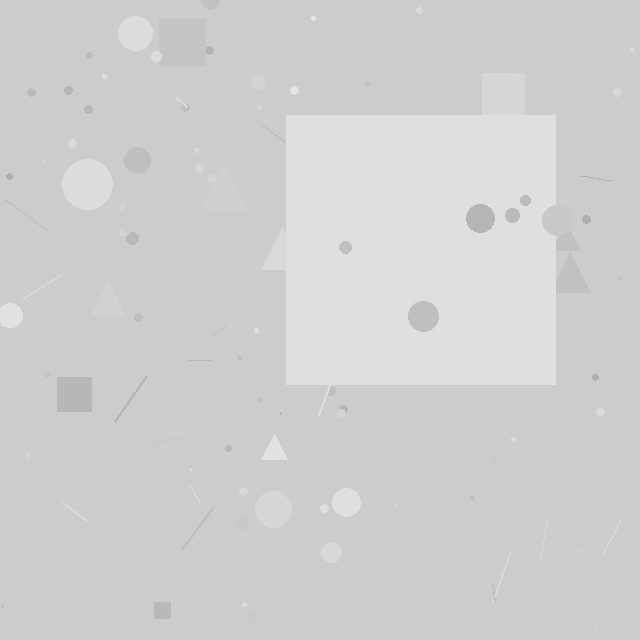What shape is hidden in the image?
A square is hidden in the image.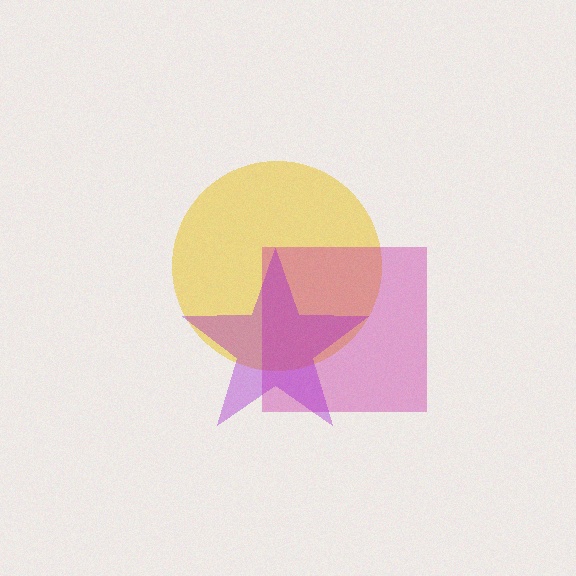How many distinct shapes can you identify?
There are 3 distinct shapes: a yellow circle, a magenta square, a purple star.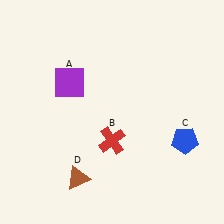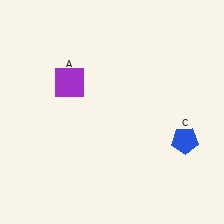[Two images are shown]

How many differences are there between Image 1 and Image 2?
There are 2 differences between the two images.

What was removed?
The brown triangle (D), the red cross (B) were removed in Image 2.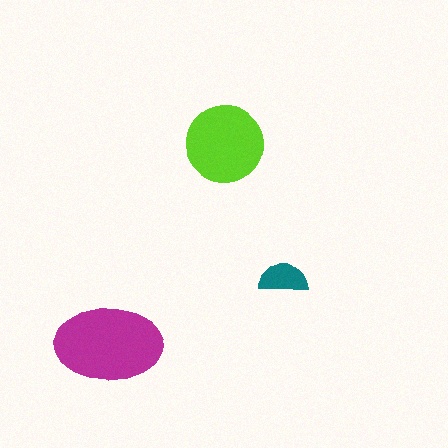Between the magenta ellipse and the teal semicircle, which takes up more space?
The magenta ellipse.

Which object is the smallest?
The teal semicircle.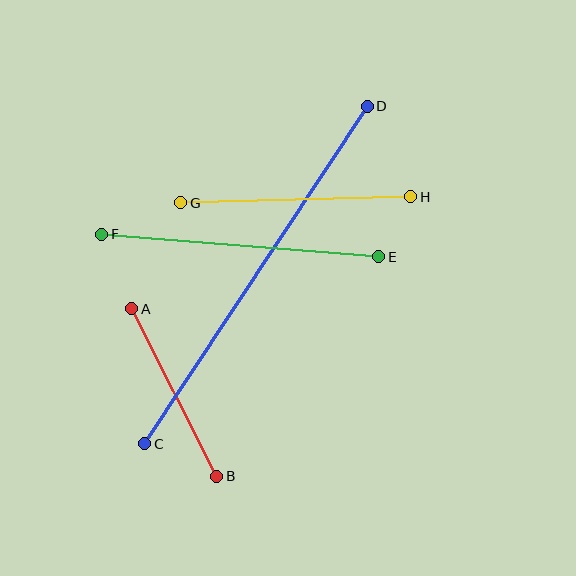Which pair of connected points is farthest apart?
Points C and D are farthest apart.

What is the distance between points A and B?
The distance is approximately 188 pixels.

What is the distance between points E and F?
The distance is approximately 278 pixels.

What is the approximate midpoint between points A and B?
The midpoint is at approximately (174, 393) pixels.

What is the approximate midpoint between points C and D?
The midpoint is at approximately (256, 275) pixels.